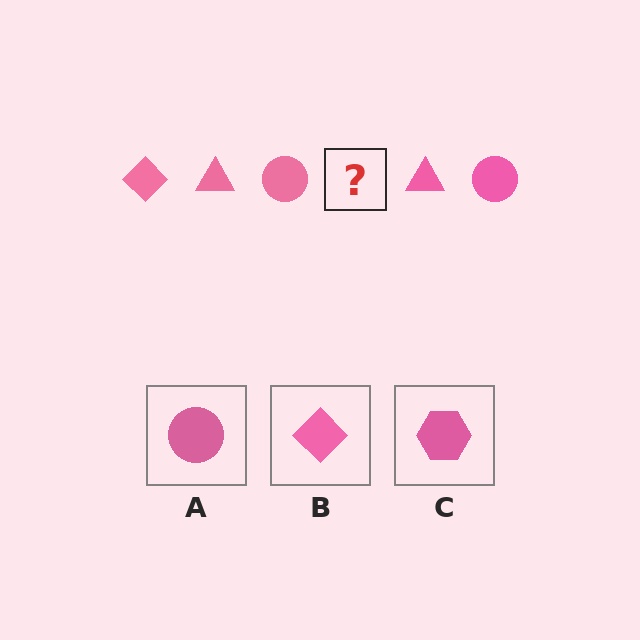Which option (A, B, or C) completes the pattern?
B.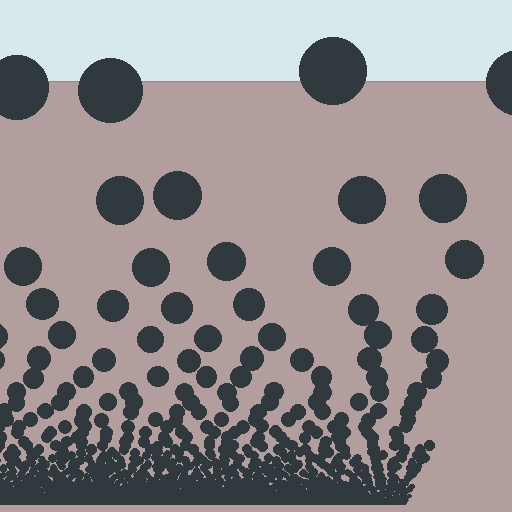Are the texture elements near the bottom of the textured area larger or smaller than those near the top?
Smaller. The gradient is inverted — elements near the bottom are smaller and denser.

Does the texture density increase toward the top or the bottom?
Density increases toward the bottom.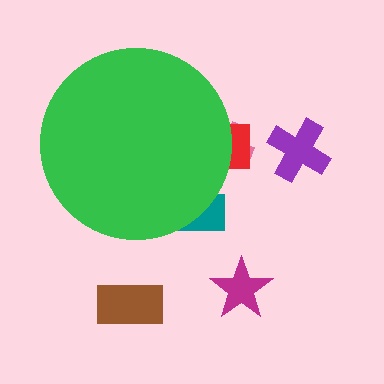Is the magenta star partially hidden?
No, the magenta star is fully visible.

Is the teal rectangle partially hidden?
Yes, the teal rectangle is partially hidden behind the green circle.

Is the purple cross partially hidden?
No, the purple cross is fully visible.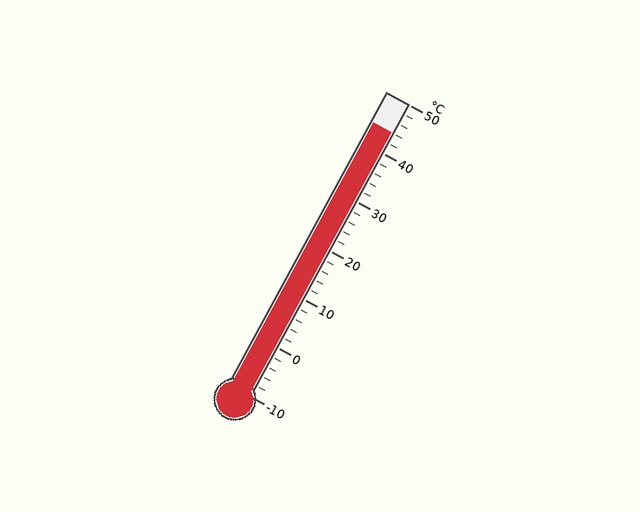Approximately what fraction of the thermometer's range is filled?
The thermometer is filled to approximately 90% of its range.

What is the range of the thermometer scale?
The thermometer scale ranges from -10°C to 50°C.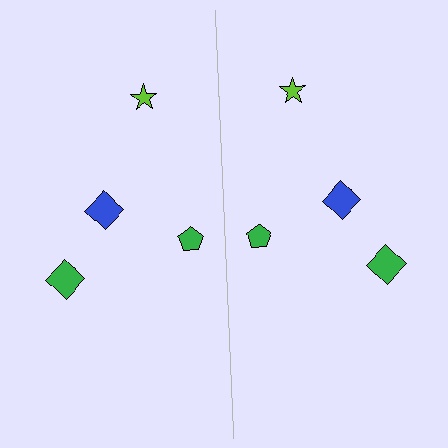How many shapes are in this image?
There are 8 shapes in this image.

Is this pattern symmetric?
Yes, this pattern has bilateral (reflection) symmetry.